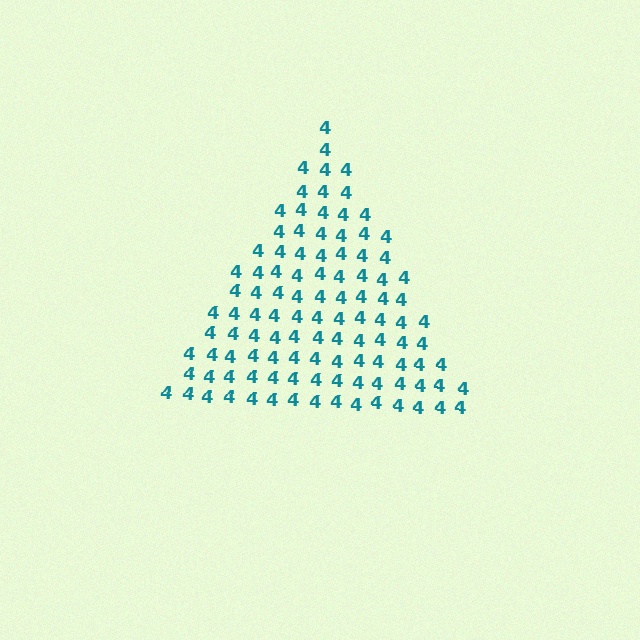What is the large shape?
The large shape is a triangle.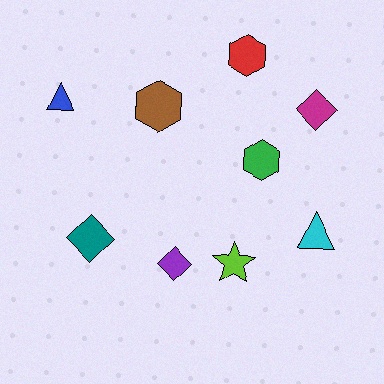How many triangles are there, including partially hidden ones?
There are 2 triangles.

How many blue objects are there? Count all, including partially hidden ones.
There is 1 blue object.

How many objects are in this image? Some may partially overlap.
There are 9 objects.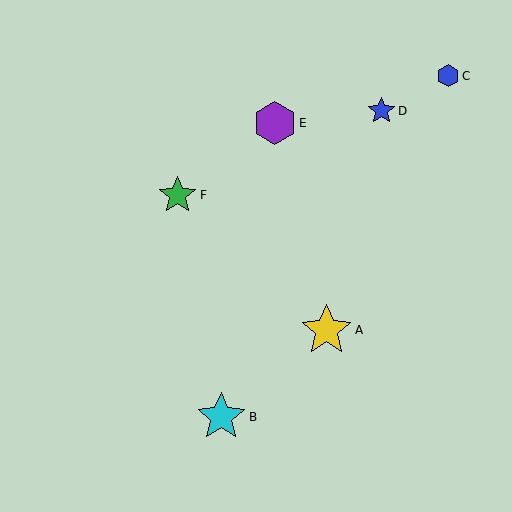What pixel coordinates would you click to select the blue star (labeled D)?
Click at (381, 111) to select the blue star D.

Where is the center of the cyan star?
The center of the cyan star is at (221, 417).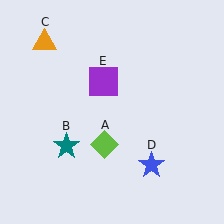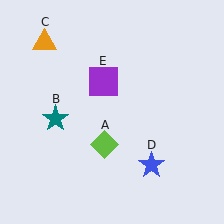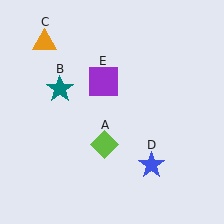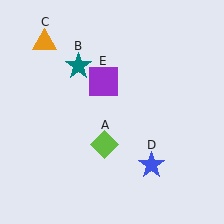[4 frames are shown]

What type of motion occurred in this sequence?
The teal star (object B) rotated clockwise around the center of the scene.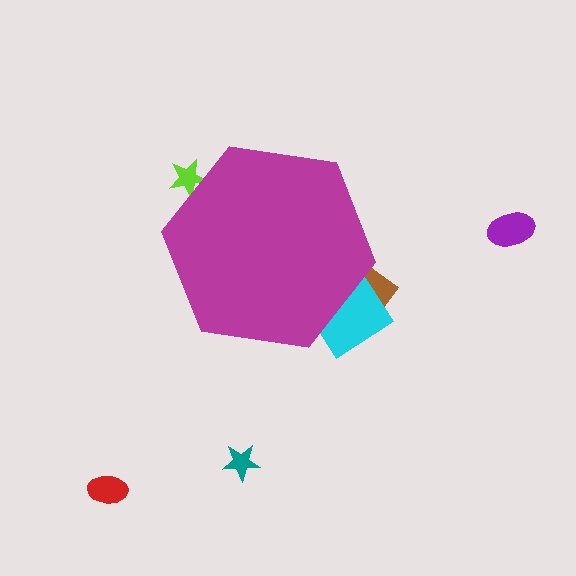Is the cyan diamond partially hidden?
Yes, the cyan diamond is partially hidden behind the magenta hexagon.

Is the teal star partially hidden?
No, the teal star is fully visible.